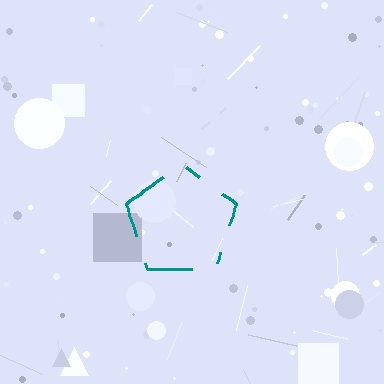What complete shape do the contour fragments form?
The contour fragments form a pentagon.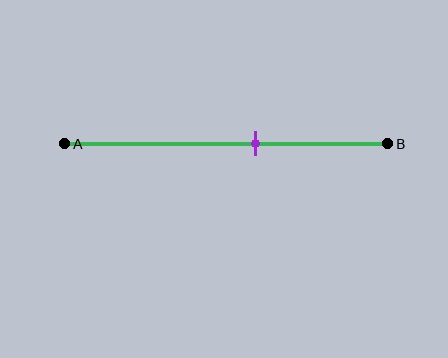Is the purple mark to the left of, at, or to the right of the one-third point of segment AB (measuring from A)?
The purple mark is to the right of the one-third point of segment AB.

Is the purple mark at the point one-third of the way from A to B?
No, the mark is at about 60% from A, not at the 33% one-third point.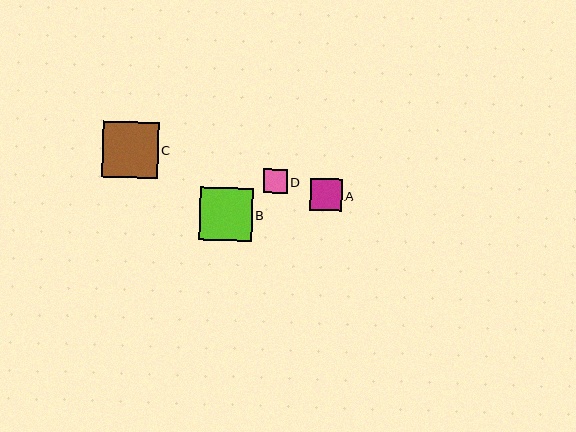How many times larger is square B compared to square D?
Square B is approximately 2.2 times the size of square D.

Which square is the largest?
Square C is the largest with a size of approximately 55 pixels.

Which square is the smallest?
Square D is the smallest with a size of approximately 24 pixels.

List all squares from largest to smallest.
From largest to smallest: C, B, A, D.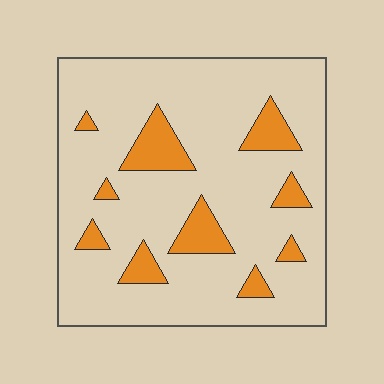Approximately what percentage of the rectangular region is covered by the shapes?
Approximately 15%.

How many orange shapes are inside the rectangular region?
10.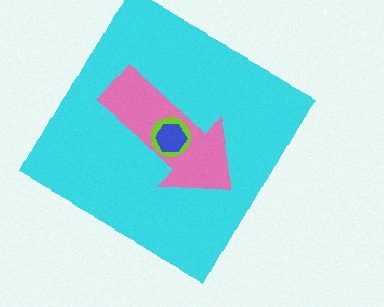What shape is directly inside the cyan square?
The pink arrow.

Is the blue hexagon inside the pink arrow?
Yes.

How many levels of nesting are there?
4.